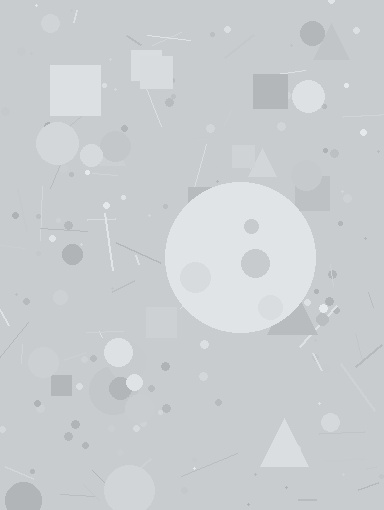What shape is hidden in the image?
A circle is hidden in the image.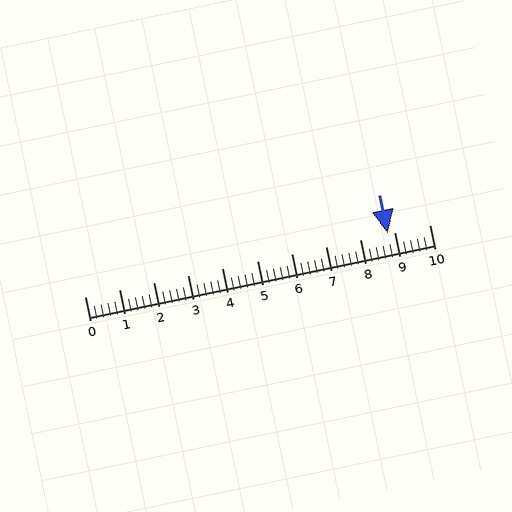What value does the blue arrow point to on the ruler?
The blue arrow points to approximately 8.8.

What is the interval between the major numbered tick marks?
The major tick marks are spaced 1 units apart.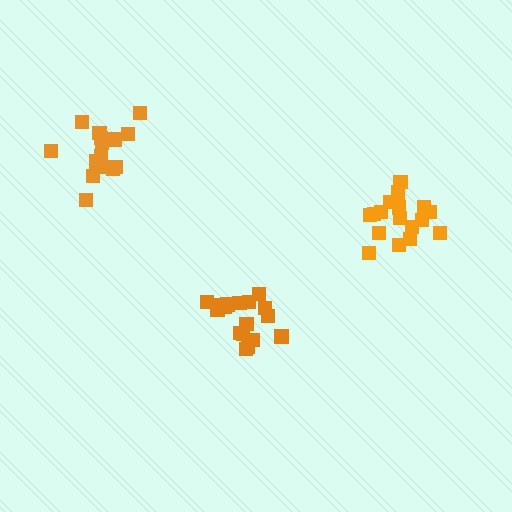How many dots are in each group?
Group 1: 17 dots, Group 2: 17 dots, Group 3: 16 dots (50 total).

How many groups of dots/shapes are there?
There are 3 groups.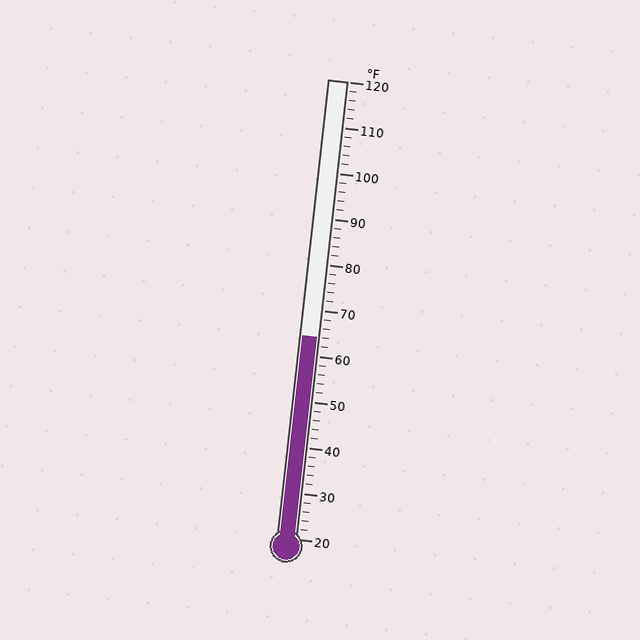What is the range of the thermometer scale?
The thermometer scale ranges from 20°F to 120°F.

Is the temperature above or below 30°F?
The temperature is above 30°F.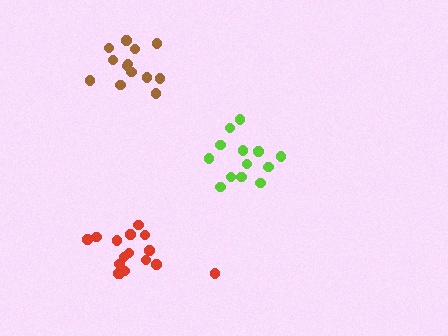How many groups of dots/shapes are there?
There are 3 groups.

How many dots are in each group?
Group 1: 16 dots, Group 2: 13 dots, Group 3: 13 dots (42 total).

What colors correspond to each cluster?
The clusters are colored: red, brown, lime.